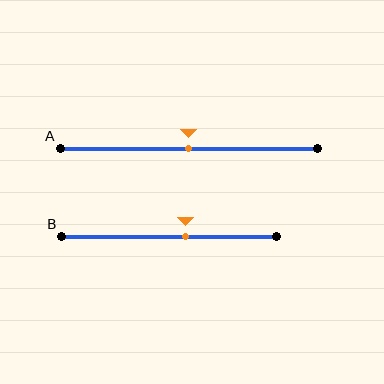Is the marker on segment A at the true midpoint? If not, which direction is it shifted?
Yes, the marker on segment A is at the true midpoint.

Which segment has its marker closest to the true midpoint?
Segment A has its marker closest to the true midpoint.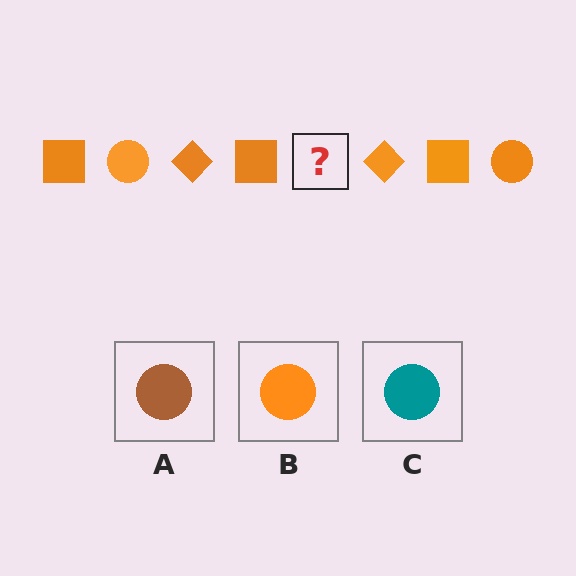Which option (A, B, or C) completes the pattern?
B.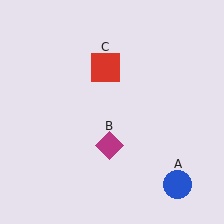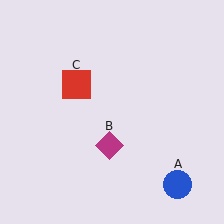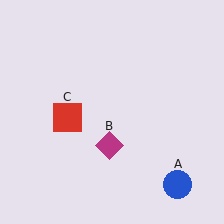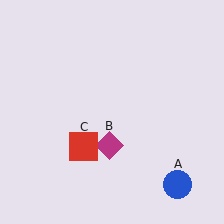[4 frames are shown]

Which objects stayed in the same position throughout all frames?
Blue circle (object A) and magenta diamond (object B) remained stationary.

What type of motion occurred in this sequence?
The red square (object C) rotated counterclockwise around the center of the scene.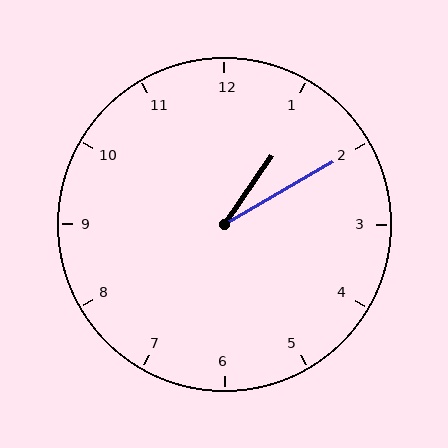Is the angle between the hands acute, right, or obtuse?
It is acute.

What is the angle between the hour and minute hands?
Approximately 25 degrees.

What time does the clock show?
1:10.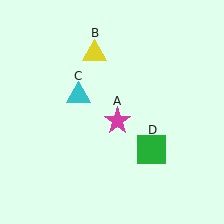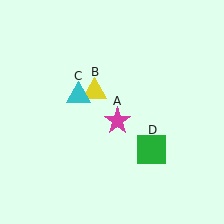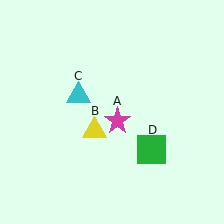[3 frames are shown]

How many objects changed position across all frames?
1 object changed position: yellow triangle (object B).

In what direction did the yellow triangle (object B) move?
The yellow triangle (object B) moved down.